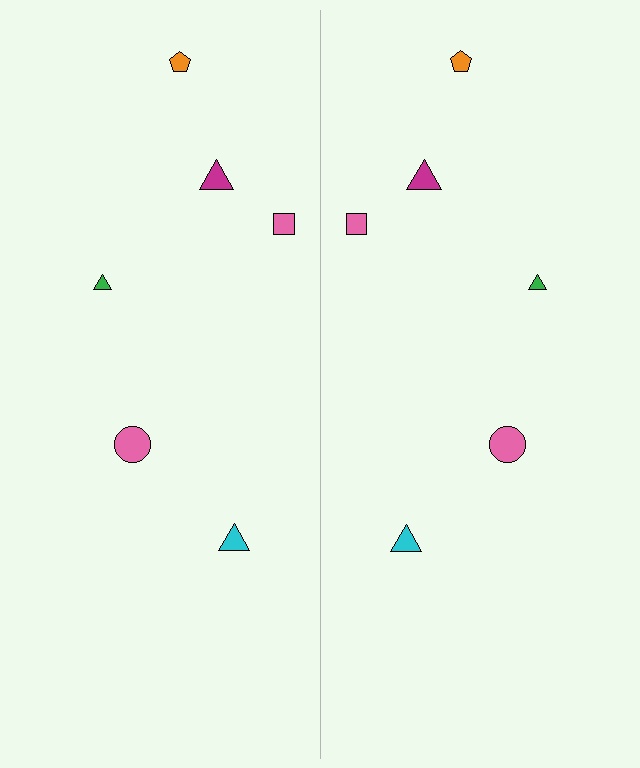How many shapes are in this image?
There are 12 shapes in this image.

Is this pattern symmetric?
Yes, this pattern has bilateral (reflection) symmetry.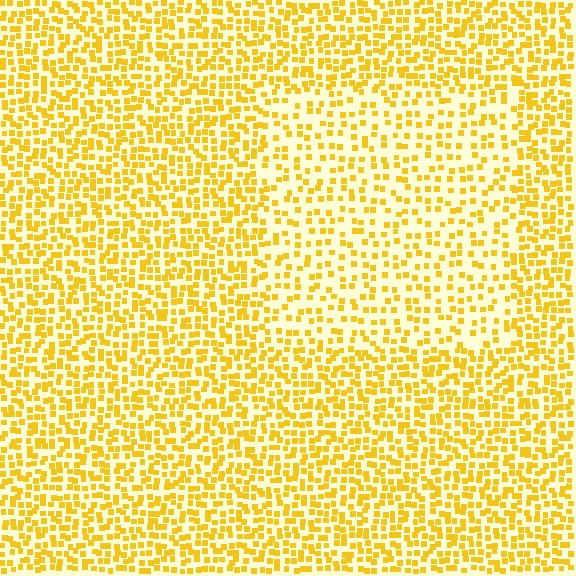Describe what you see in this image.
The image contains small yellow elements arranged at two different densities. A rectangle-shaped region is visible where the elements are less densely packed than the surrounding area.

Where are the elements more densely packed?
The elements are more densely packed outside the rectangle boundary.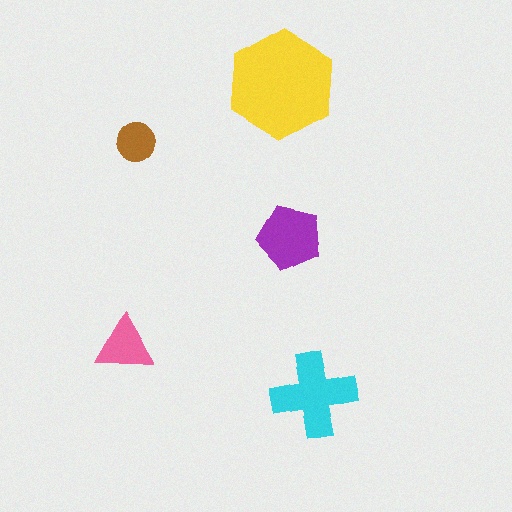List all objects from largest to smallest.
The yellow hexagon, the cyan cross, the purple pentagon, the pink triangle, the brown circle.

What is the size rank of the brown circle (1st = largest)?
5th.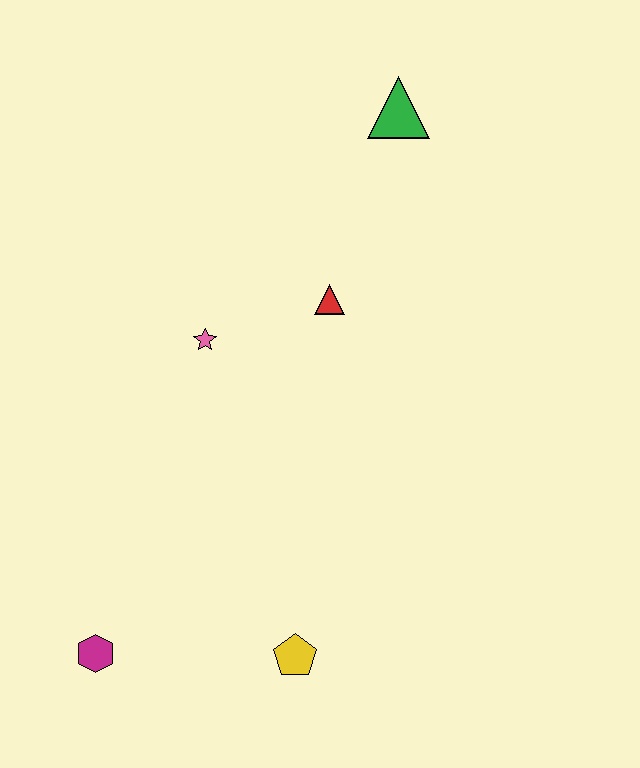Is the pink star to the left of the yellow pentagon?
Yes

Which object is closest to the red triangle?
The pink star is closest to the red triangle.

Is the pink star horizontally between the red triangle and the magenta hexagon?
Yes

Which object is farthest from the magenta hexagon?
The green triangle is farthest from the magenta hexagon.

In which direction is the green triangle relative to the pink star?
The green triangle is above the pink star.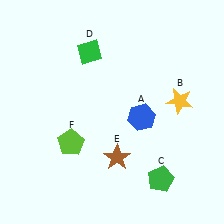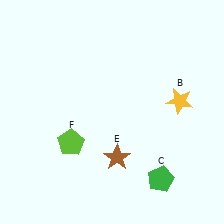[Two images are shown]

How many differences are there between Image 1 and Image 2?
There are 2 differences between the two images.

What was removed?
The blue hexagon (A), the green diamond (D) were removed in Image 2.